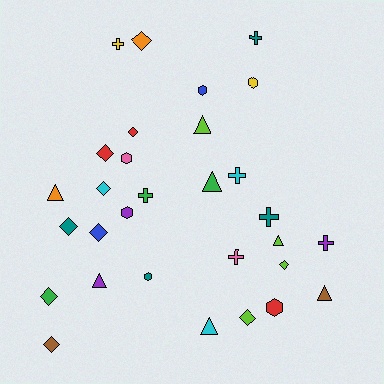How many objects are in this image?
There are 30 objects.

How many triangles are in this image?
There are 7 triangles.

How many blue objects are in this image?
There are 2 blue objects.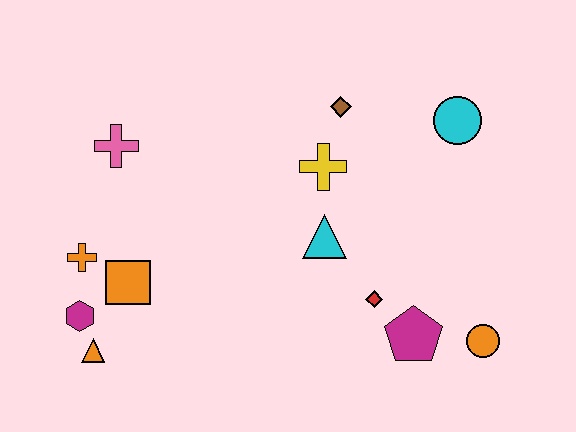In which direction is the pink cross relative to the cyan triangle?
The pink cross is to the left of the cyan triangle.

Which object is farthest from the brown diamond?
The orange triangle is farthest from the brown diamond.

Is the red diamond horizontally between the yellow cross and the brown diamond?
No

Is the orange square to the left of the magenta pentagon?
Yes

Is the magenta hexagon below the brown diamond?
Yes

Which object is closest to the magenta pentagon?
The red diamond is closest to the magenta pentagon.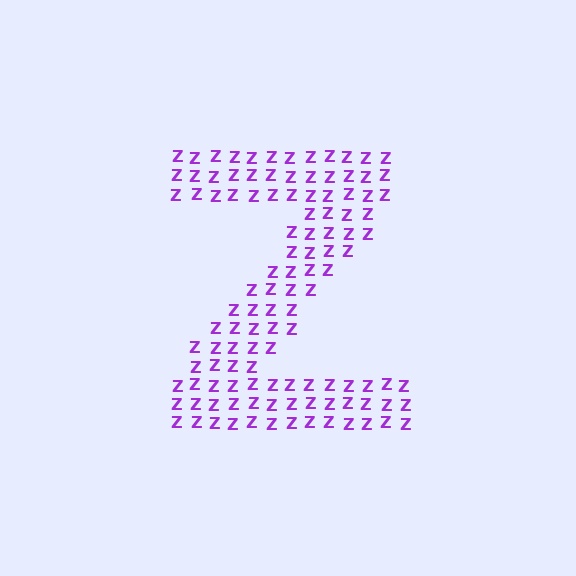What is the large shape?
The large shape is the letter Z.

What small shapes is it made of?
It is made of small letter Z's.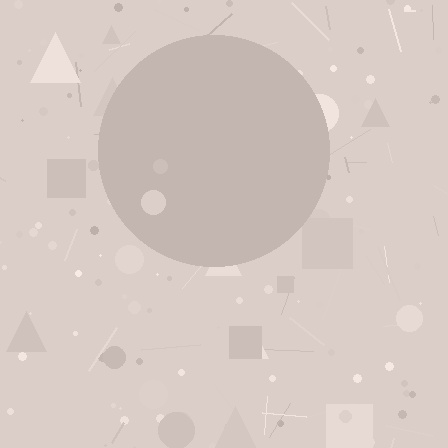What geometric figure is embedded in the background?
A circle is embedded in the background.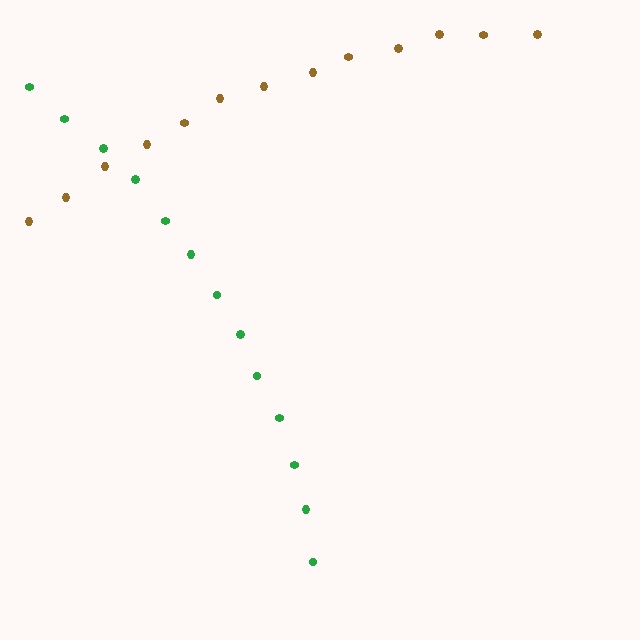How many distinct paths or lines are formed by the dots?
There are 2 distinct paths.